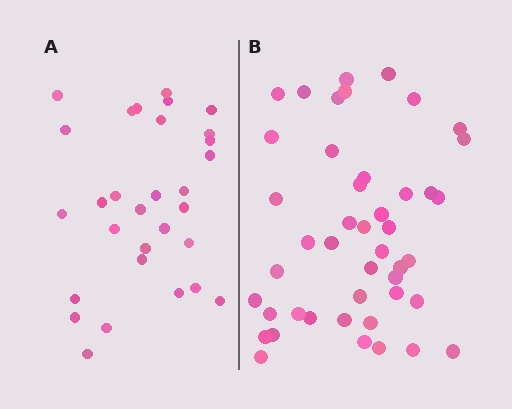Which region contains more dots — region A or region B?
Region B (the right region) has more dots.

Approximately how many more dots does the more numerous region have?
Region B has approximately 15 more dots than region A.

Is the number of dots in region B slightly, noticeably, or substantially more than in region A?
Region B has substantially more. The ratio is roughly 1.5 to 1.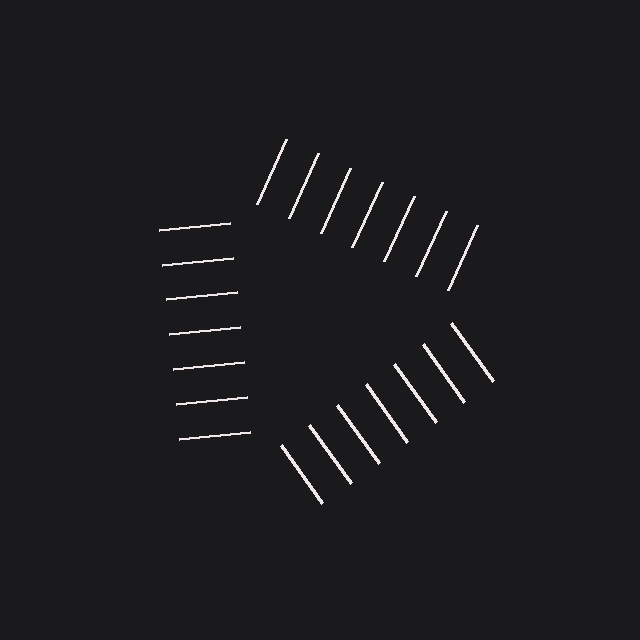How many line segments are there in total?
21 — 7 along each of the 3 edges.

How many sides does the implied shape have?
3 sides — the line-ends trace a triangle.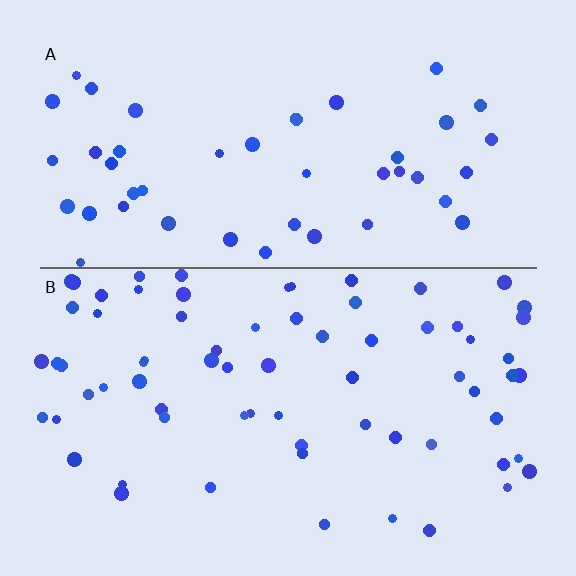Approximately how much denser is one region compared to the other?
Approximately 1.5× — region B over region A.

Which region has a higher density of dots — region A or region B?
B (the bottom).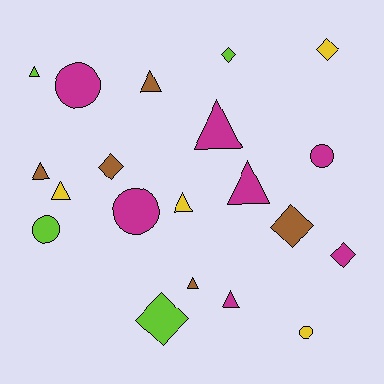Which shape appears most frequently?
Triangle, with 9 objects.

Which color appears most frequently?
Magenta, with 7 objects.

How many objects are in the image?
There are 20 objects.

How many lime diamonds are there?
There are 2 lime diamonds.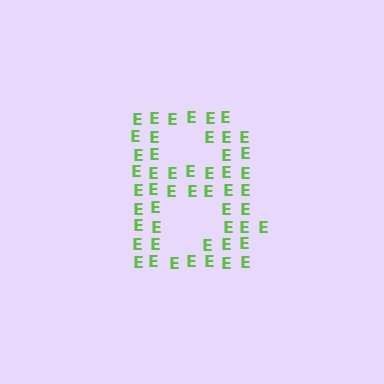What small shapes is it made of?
It is made of small letter E's.